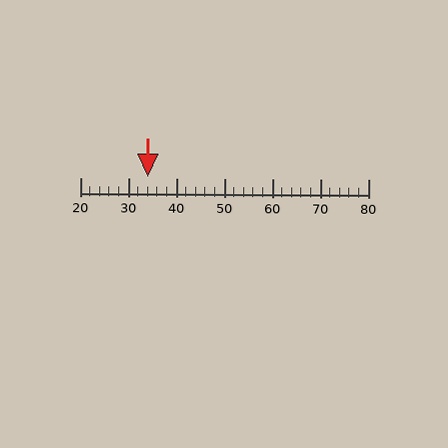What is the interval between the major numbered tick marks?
The major tick marks are spaced 10 units apart.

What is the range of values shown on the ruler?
The ruler shows values from 20 to 80.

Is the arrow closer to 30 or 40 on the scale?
The arrow is closer to 30.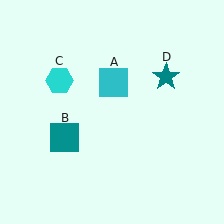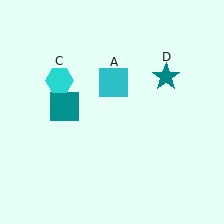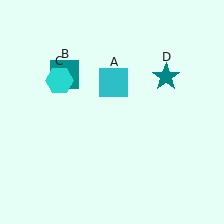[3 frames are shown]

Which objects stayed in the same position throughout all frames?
Cyan square (object A) and cyan hexagon (object C) and teal star (object D) remained stationary.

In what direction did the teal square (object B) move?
The teal square (object B) moved up.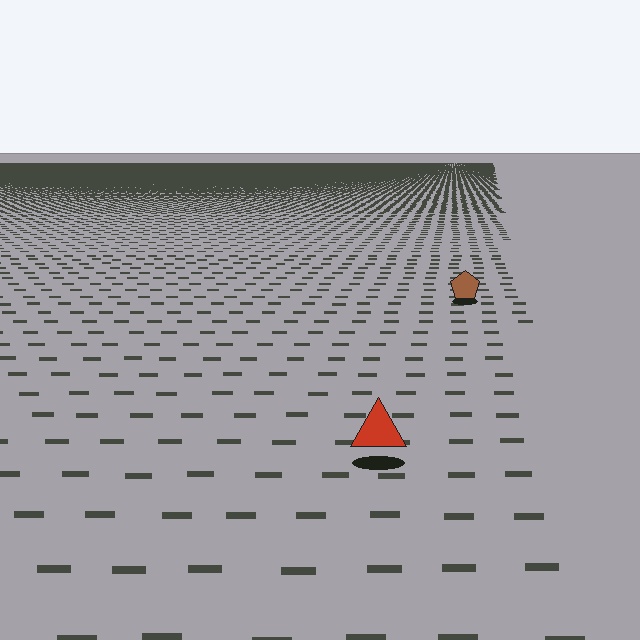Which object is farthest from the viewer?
The brown pentagon is farthest from the viewer. It appears smaller and the ground texture around it is denser.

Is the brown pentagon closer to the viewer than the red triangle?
No. The red triangle is closer — you can tell from the texture gradient: the ground texture is coarser near it.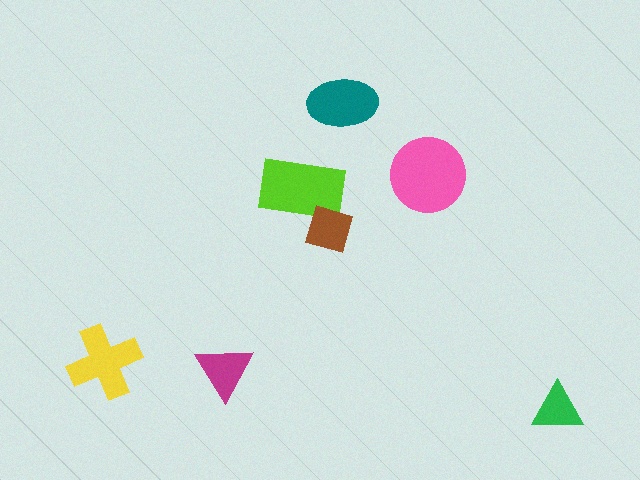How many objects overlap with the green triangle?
0 objects overlap with the green triangle.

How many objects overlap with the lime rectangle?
1 object overlaps with the lime rectangle.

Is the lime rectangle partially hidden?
Yes, it is partially covered by another shape.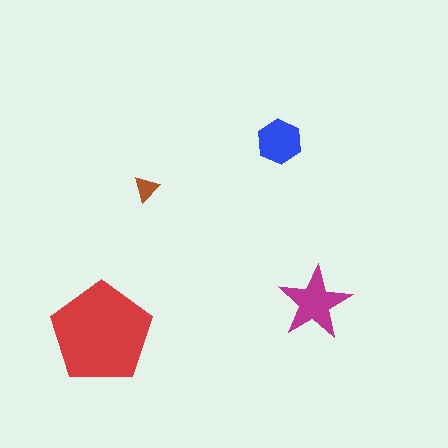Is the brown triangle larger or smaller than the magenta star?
Smaller.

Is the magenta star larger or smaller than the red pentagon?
Smaller.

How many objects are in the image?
There are 4 objects in the image.